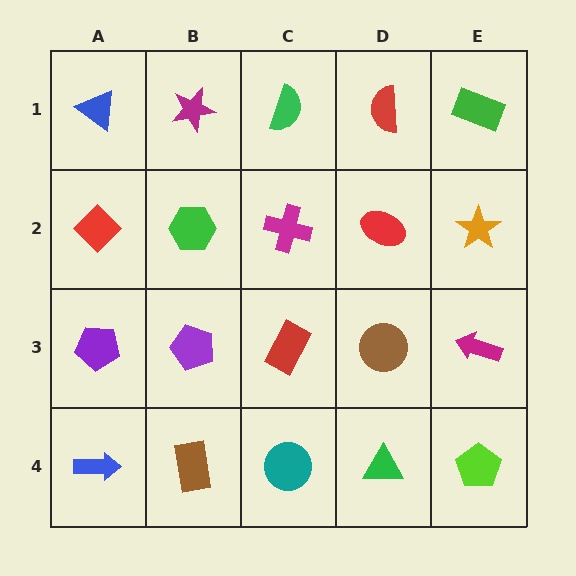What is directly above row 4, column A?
A purple pentagon.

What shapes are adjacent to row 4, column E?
A magenta arrow (row 3, column E), a green triangle (row 4, column D).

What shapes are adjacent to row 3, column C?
A magenta cross (row 2, column C), a teal circle (row 4, column C), a purple pentagon (row 3, column B), a brown circle (row 3, column D).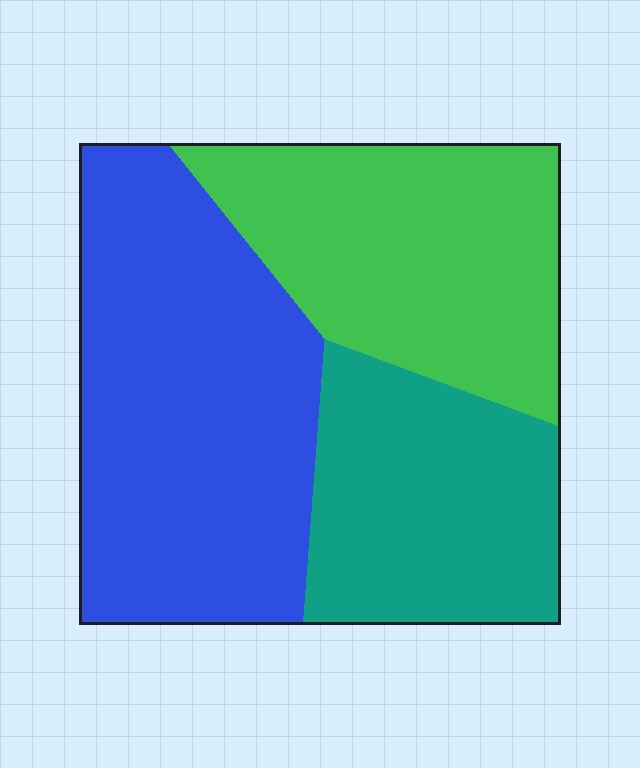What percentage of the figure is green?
Green takes up between a sixth and a third of the figure.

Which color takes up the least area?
Teal, at roughly 25%.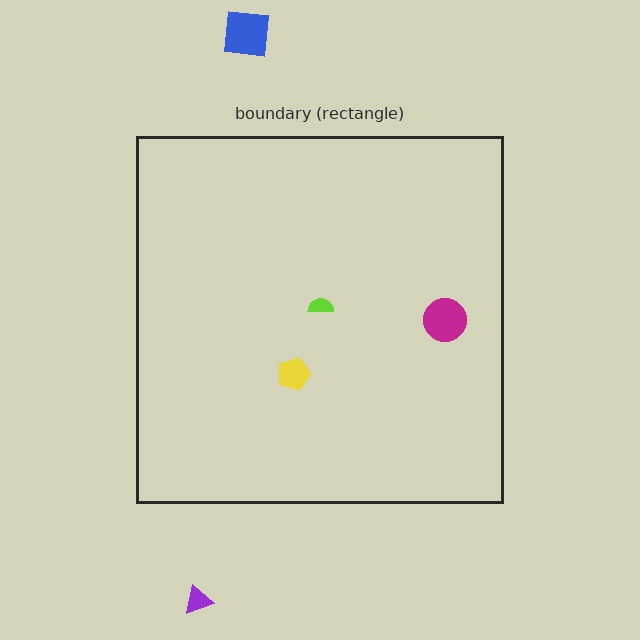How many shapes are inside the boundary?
3 inside, 2 outside.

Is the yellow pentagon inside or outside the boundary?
Inside.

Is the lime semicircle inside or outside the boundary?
Inside.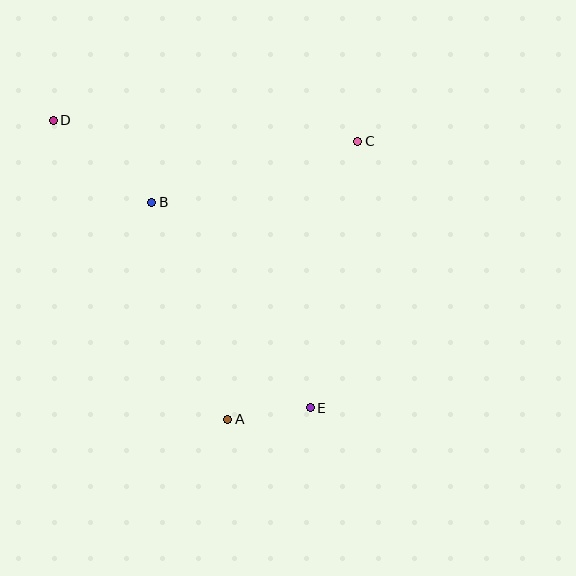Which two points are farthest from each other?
Points D and E are farthest from each other.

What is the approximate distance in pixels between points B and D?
The distance between B and D is approximately 128 pixels.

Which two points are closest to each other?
Points A and E are closest to each other.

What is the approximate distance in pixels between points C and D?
The distance between C and D is approximately 305 pixels.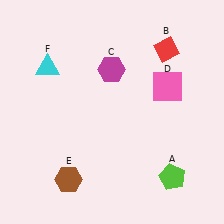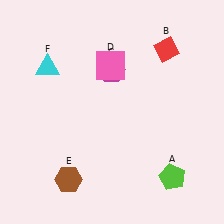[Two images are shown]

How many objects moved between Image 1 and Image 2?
1 object moved between the two images.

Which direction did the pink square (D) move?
The pink square (D) moved left.